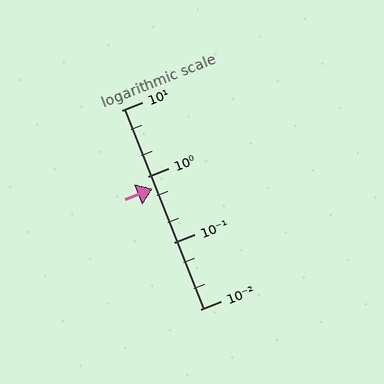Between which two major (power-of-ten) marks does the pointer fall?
The pointer is between 0.1 and 1.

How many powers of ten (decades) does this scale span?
The scale spans 3 decades, from 0.01 to 10.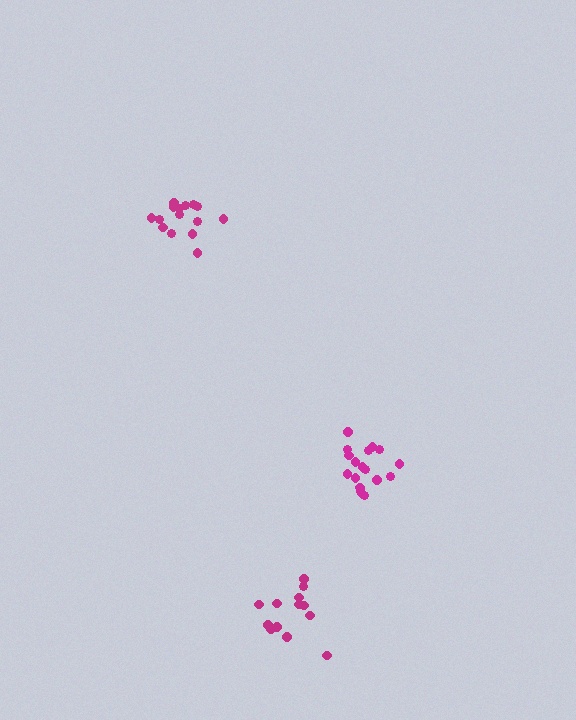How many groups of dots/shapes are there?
There are 3 groups.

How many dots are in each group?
Group 1: 13 dots, Group 2: 18 dots, Group 3: 15 dots (46 total).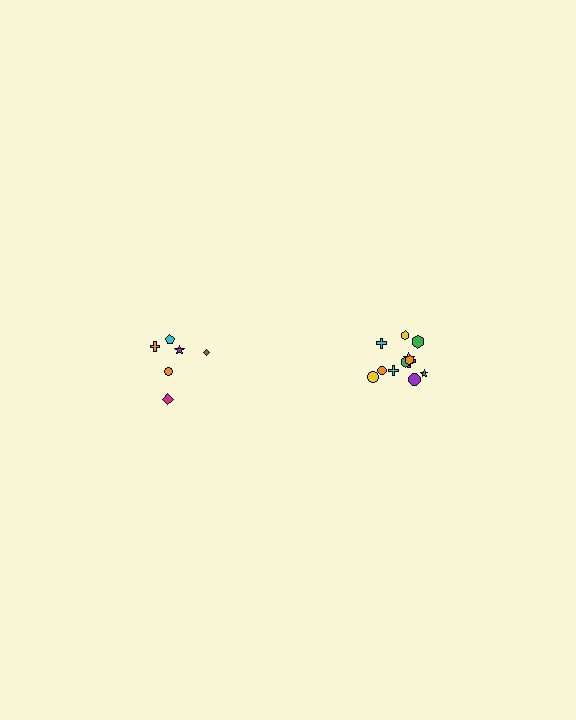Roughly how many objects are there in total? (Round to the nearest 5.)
Roughly 20 objects in total.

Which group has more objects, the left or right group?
The right group.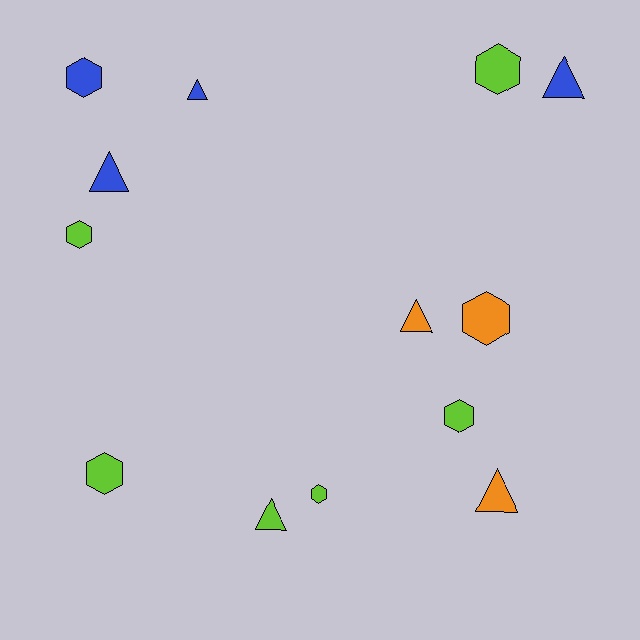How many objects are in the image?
There are 13 objects.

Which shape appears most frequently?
Hexagon, with 7 objects.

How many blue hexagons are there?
There is 1 blue hexagon.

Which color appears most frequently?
Lime, with 6 objects.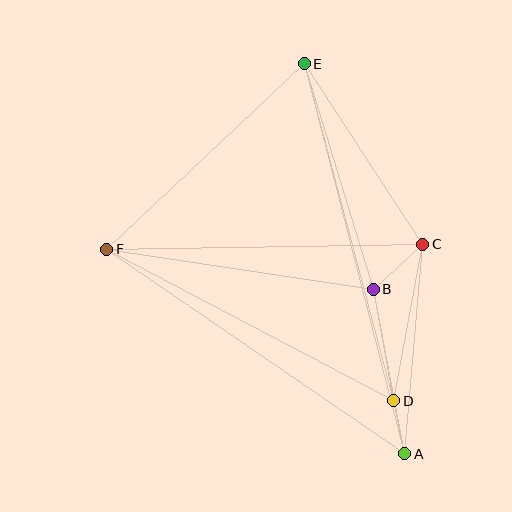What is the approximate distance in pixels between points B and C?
The distance between B and C is approximately 67 pixels.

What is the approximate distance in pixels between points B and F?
The distance between B and F is approximately 270 pixels.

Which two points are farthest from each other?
Points A and E are farthest from each other.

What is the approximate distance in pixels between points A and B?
The distance between A and B is approximately 167 pixels.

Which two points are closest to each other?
Points A and D are closest to each other.